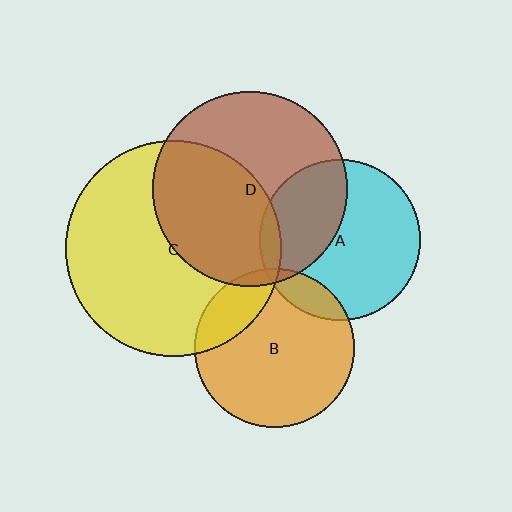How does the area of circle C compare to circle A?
Approximately 1.8 times.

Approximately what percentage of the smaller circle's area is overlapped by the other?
Approximately 5%.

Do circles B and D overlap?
Yes.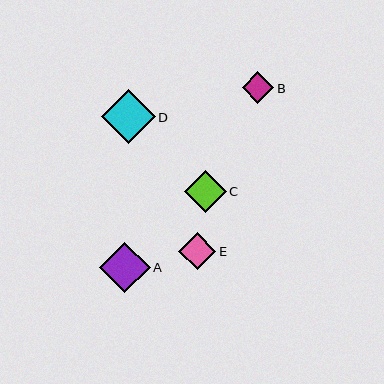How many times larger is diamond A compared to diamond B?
Diamond A is approximately 1.6 times the size of diamond B.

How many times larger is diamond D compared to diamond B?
Diamond D is approximately 1.7 times the size of diamond B.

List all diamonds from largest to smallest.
From largest to smallest: D, A, C, E, B.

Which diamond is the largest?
Diamond D is the largest with a size of approximately 54 pixels.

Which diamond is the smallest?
Diamond B is the smallest with a size of approximately 32 pixels.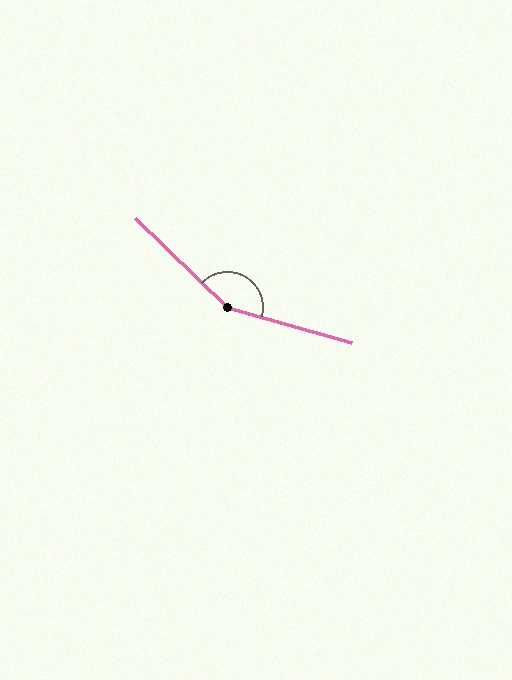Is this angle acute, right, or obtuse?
It is obtuse.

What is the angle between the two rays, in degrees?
Approximately 151 degrees.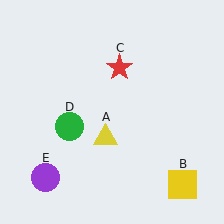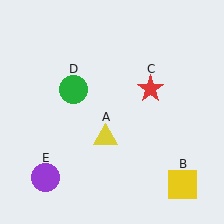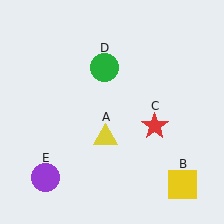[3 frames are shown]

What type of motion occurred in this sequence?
The red star (object C), green circle (object D) rotated clockwise around the center of the scene.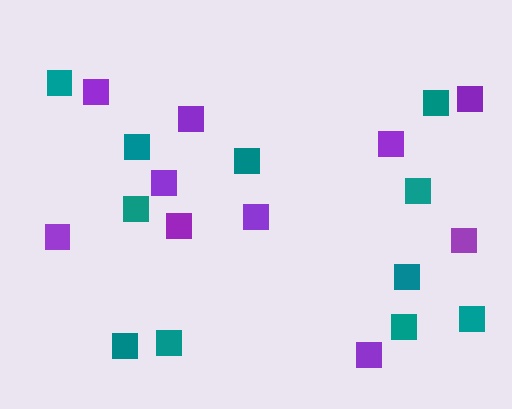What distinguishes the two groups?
There are 2 groups: one group of teal squares (11) and one group of purple squares (10).